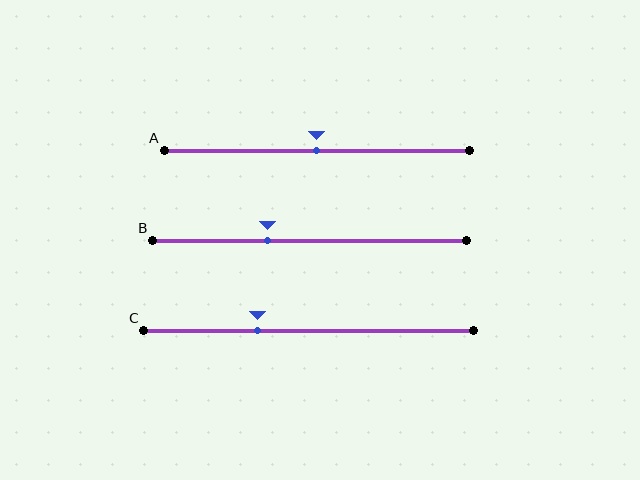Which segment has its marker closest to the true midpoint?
Segment A has its marker closest to the true midpoint.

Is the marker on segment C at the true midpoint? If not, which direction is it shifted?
No, the marker on segment C is shifted to the left by about 15% of the segment length.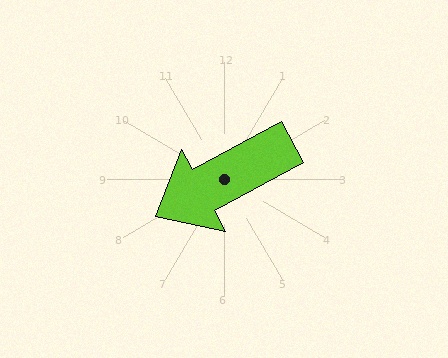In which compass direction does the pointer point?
Southwest.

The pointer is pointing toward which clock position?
Roughly 8 o'clock.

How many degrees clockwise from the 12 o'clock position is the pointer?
Approximately 241 degrees.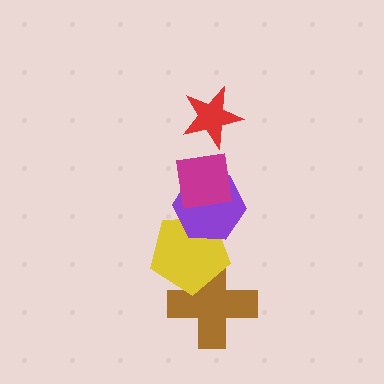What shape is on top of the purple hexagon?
The magenta square is on top of the purple hexagon.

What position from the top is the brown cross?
The brown cross is 5th from the top.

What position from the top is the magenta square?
The magenta square is 2nd from the top.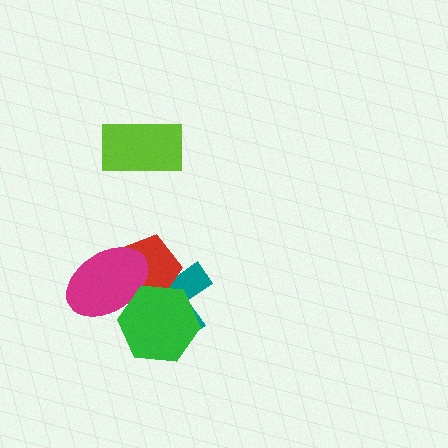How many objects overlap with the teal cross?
3 objects overlap with the teal cross.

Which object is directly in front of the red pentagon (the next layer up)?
The magenta ellipse is directly in front of the red pentagon.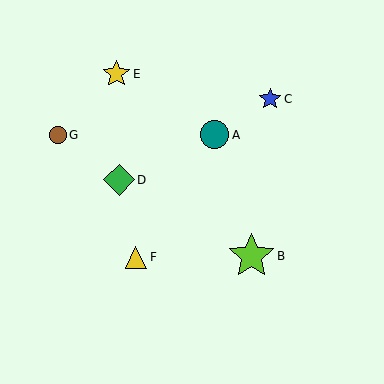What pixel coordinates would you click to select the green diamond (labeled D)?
Click at (119, 180) to select the green diamond D.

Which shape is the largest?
The lime star (labeled B) is the largest.